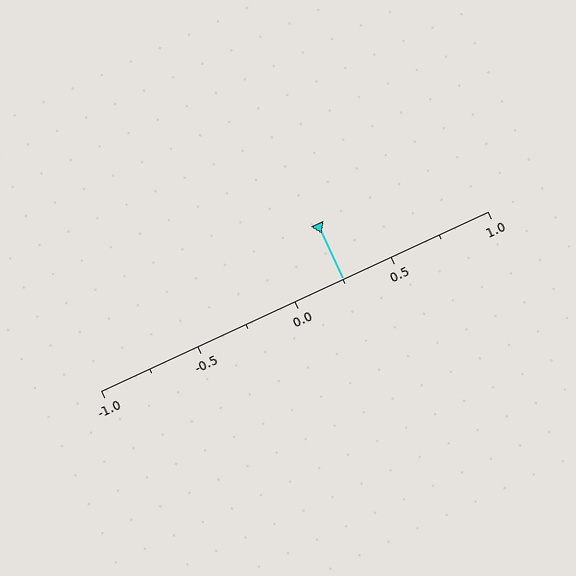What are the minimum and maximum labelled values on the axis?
The axis runs from -1.0 to 1.0.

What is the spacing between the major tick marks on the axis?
The major ticks are spaced 0.5 apart.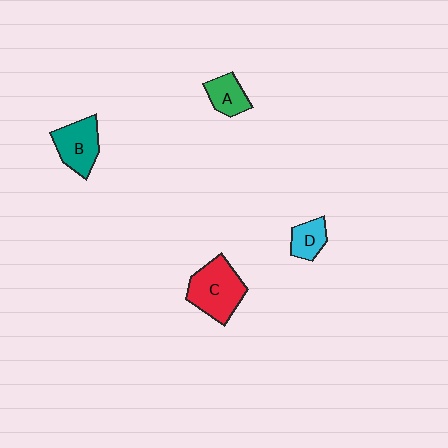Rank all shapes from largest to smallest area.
From largest to smallest: C (red), B (teal), A (green), D (cyan).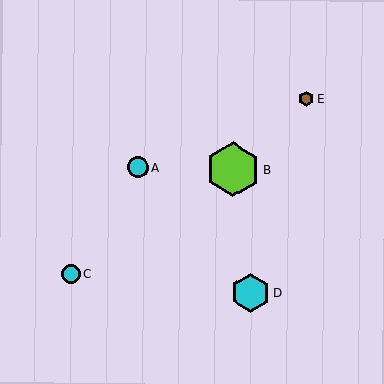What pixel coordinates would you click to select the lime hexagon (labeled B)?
Click at (233, 169) to select the lime hexagon B.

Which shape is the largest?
The lime hexagon (labeled B) is the largest.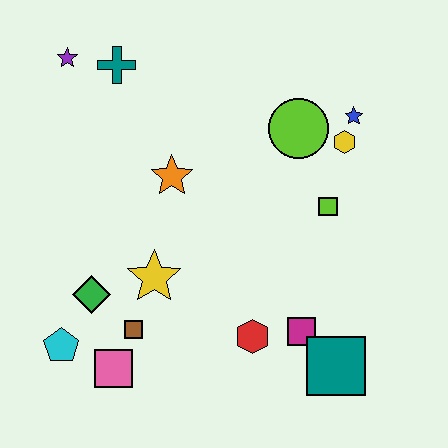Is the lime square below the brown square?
No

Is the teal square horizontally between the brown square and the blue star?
Yes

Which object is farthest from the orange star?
The teal square is farthest from the orange star.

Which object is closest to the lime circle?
The yellow hexagon is closest to the lime circle.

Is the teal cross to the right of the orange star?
No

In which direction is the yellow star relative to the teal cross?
The yellow star is below the teal cross.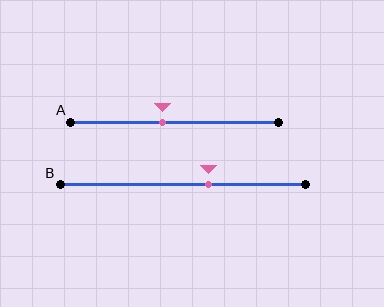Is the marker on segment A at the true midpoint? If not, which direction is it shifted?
No, the marker on segment A is shifted to the left by about 6% of the segment length.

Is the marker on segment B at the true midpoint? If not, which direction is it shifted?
No, the marker on segment B is shifted to the right by about 11% of the segment length.